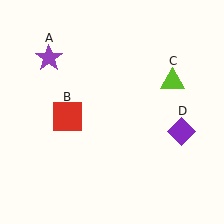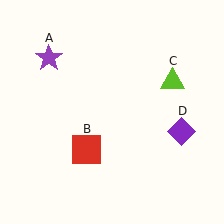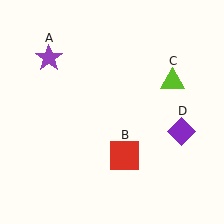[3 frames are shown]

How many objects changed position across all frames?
1 object changed position: red square (object B).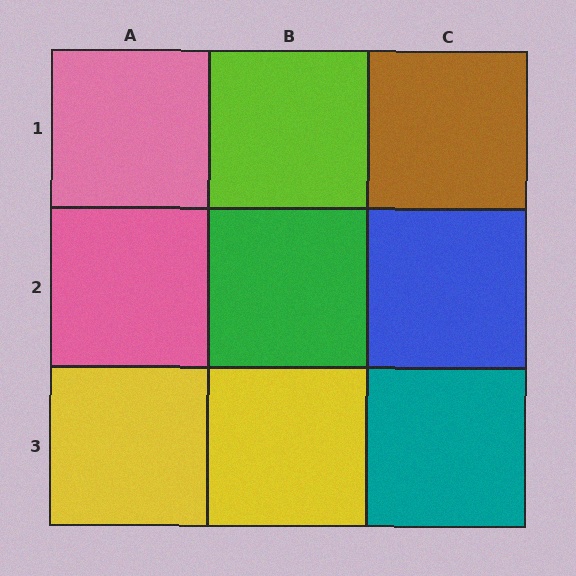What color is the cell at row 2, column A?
Pink.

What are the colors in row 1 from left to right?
Pink, lime, brown.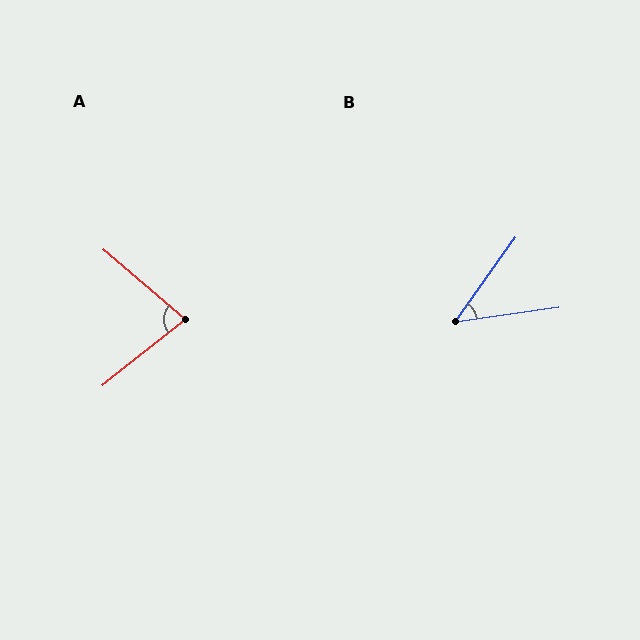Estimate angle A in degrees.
Approximately 79 degrees.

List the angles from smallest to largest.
B (47°), A (79°).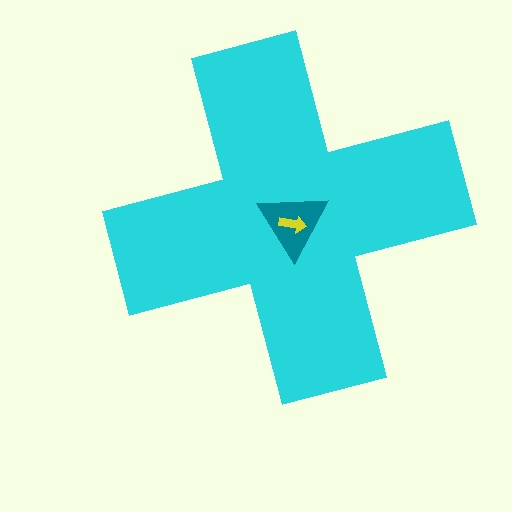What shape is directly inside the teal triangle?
The yellow arrow.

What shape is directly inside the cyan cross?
The teal triangle.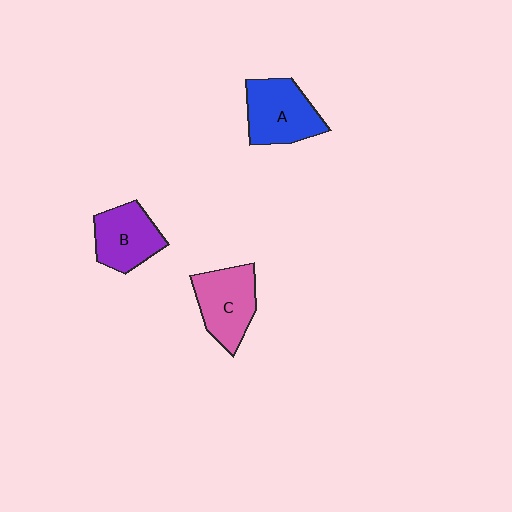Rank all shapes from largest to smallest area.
From largest to smallest: A (blue), C (pink), B (purple).